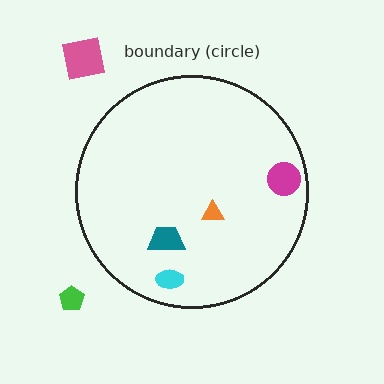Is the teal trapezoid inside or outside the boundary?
Inside.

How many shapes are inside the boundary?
4 inside, 2 outside.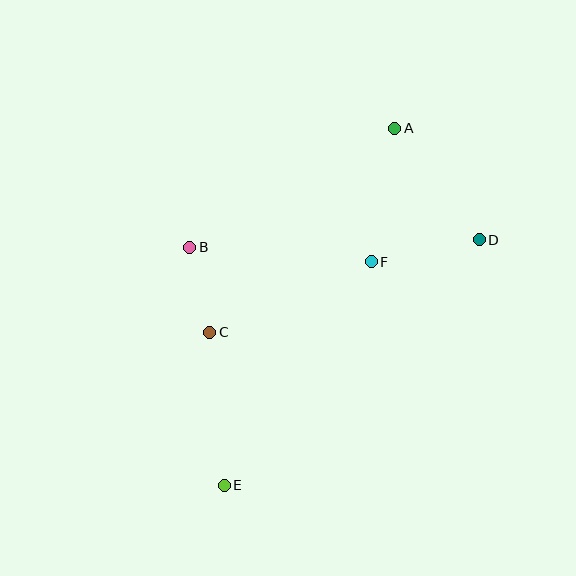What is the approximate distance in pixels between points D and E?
The distance between D and E is approximately 354 pixels.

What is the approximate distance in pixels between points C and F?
The distance between C and F is approximately 176 pixels.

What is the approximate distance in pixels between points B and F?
The distance between B and F is approximately 182 pixels.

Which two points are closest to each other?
Points B and C are closest to each other.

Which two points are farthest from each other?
Points A and E are farthest from each other.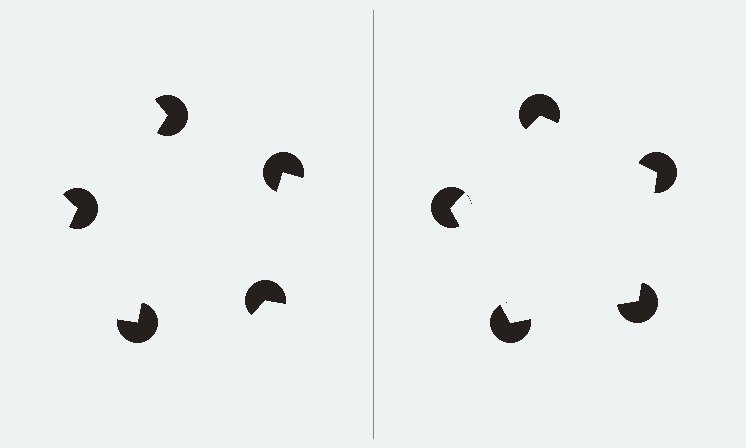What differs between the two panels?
The pac-man discs are positioned identically on both sides; only the wedge orientations differ. On the right they align to a pentagon; on the left they are misaligned.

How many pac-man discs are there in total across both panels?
10 — 5 on each side.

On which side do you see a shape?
An illusory pentagon appears on the right side. On the left side the wedge cuts are rotated, so no coherent shape forms.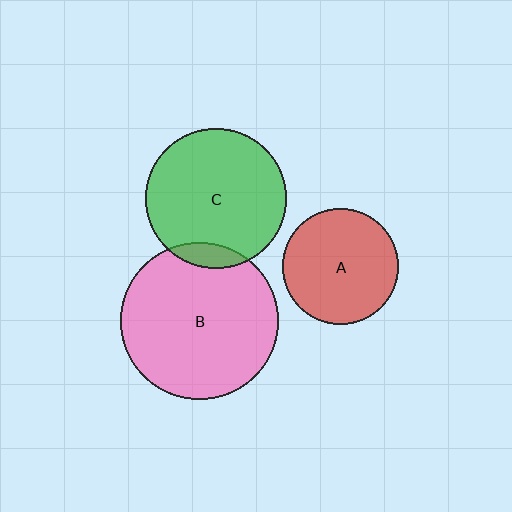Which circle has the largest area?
Circle B (pink).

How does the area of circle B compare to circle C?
Approximately 1.3 times.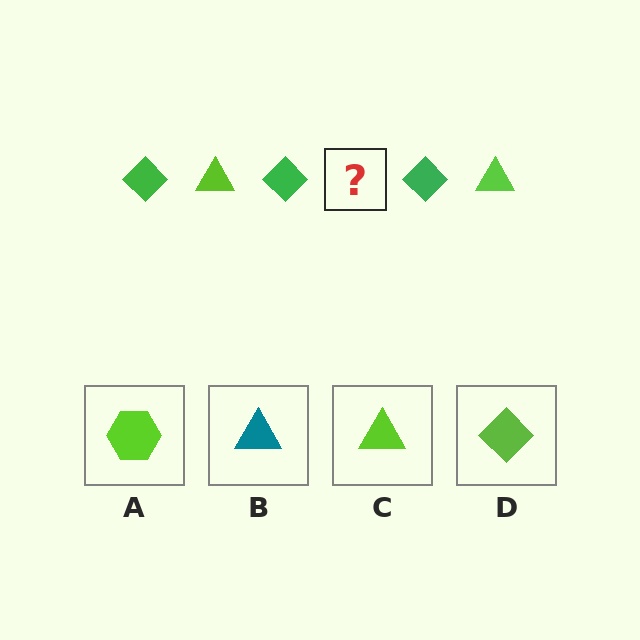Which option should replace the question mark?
Option C.